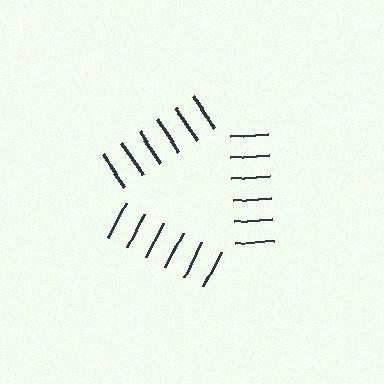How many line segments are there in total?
18 — 6 along each of the 3 edges.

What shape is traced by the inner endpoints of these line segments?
An illusory triangle — the line segments terminate on its edges but no continuous stroke is drawn.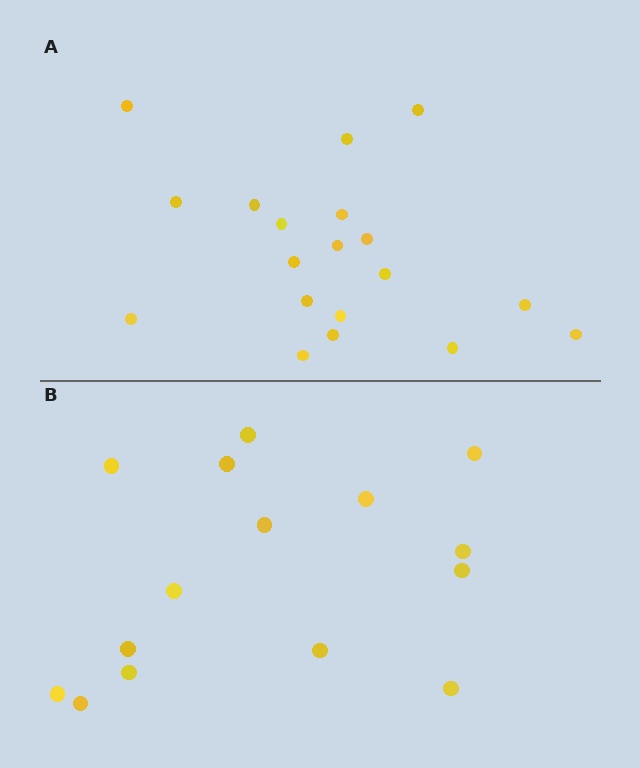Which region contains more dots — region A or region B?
Region A (the top region) has more dots.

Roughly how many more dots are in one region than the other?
Region A has about 4 more dots than region B.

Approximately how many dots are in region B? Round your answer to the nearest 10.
About 20 dots. (The exact count is 15, which rounds to 20.)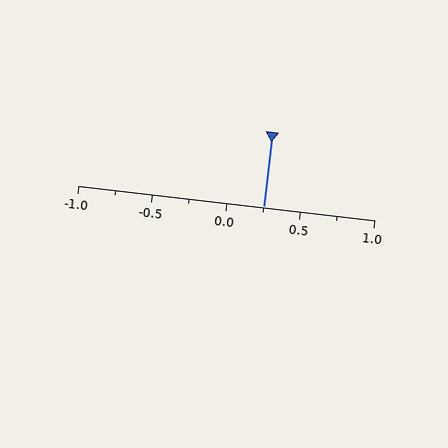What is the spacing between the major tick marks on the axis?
The major ticks are spaced 0.5 apart.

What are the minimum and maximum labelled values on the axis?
The axis runs from -1.0 to 1.0.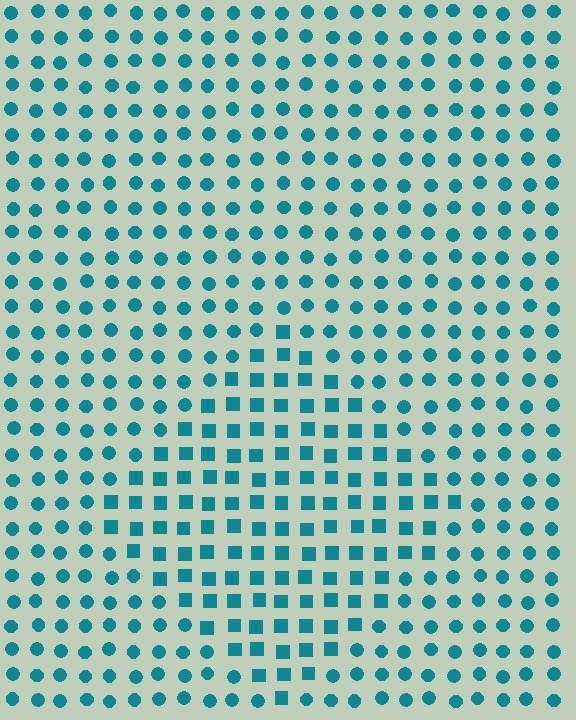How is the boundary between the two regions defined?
The boundary is defined by a change in element shape: squares inside vs. circles outside. All elements share the same color and spacing.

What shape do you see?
I see a diamond.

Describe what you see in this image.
The image is filled with small teal elements arranged in a uniform grid. A diamond-shaped region contains squares, while the surrounding area contains circles. The boundary is defined purely by the change in element shape.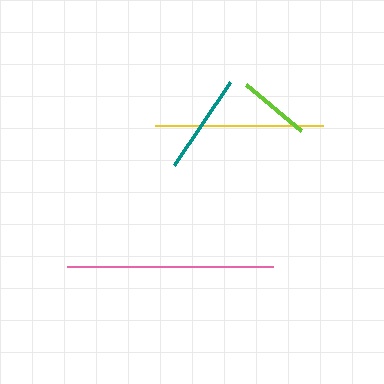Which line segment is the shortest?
The lime line is the shortest at approximately 72 pixels.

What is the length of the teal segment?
The teal segment is approximately 100 pixels long.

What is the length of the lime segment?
The lime segment is approximately 72 pixels long.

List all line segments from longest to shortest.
From longest to shortest: pink, yellow, teal, lime.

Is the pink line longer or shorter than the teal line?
The pink line is longer than the teal line.